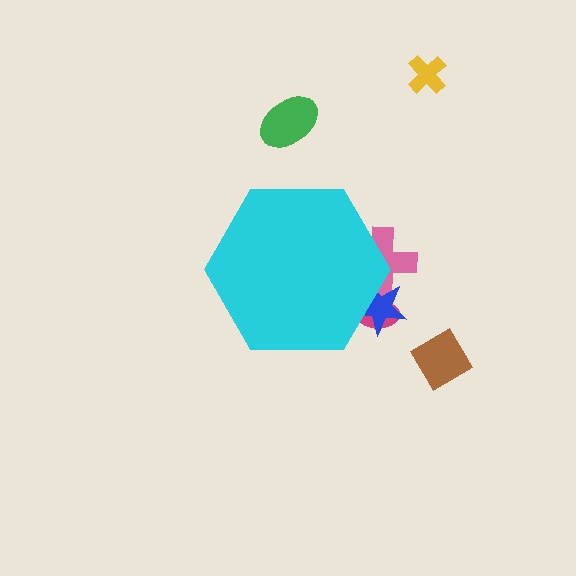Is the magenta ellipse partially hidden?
Yes, the magenta ellipse is partially hidden behind the cyan hexagon.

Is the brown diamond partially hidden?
No, the brown diamond is fully visible.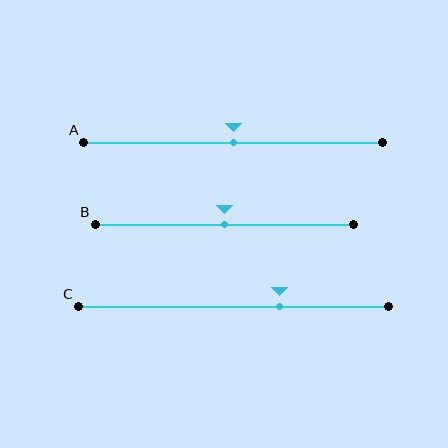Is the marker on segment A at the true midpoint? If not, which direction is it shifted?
Yes, the marker on segment A is at the true midpoint.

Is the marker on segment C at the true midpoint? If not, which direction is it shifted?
No, the marker on segment C is shifted to the right by about 15% of the segment length.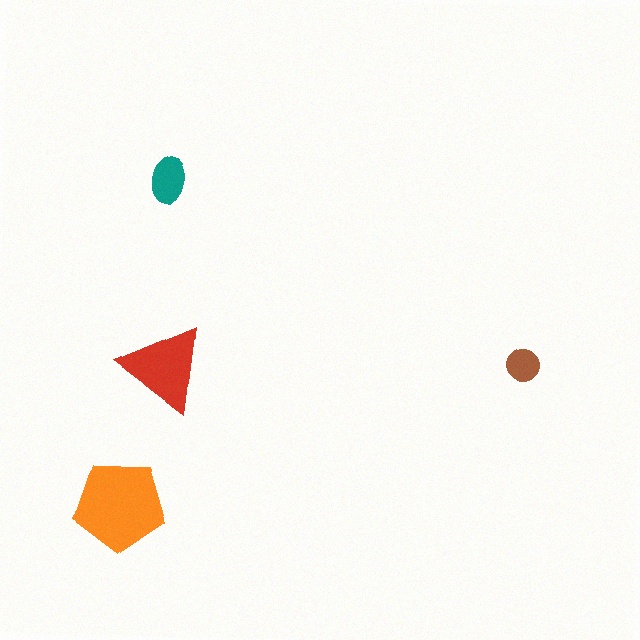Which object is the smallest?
The brown circle.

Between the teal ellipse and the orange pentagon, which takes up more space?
The orange pentagon.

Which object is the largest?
The orange pentagon.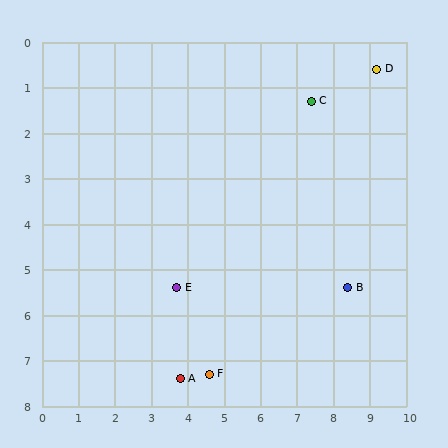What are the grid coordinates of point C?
Point C is at approximately (7.4, 1.3).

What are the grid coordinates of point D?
Point D is at approximately (9.2, 0.6).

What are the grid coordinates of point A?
Point A is at approximately (3.8, 7.4).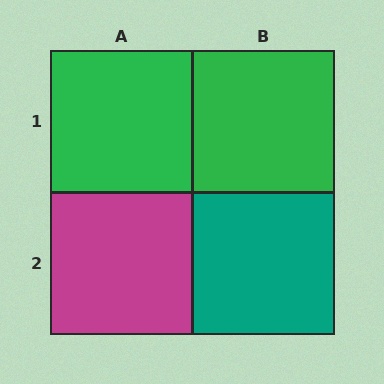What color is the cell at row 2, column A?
Magenta.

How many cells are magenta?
1 cell is magenta.